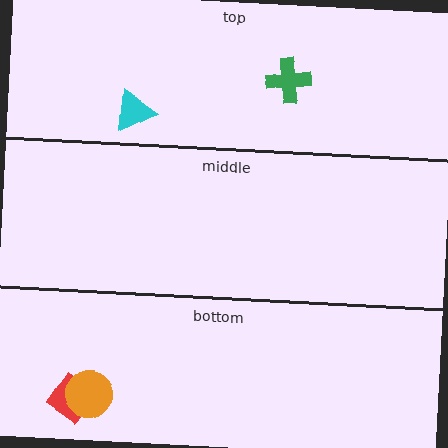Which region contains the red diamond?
The bottom region.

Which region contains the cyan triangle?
The top region.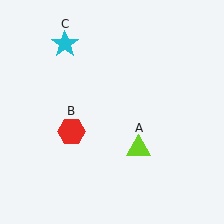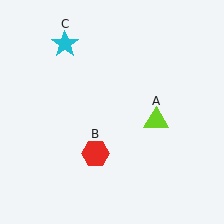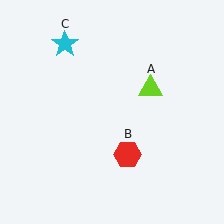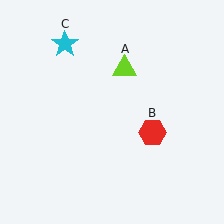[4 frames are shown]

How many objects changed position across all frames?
2 objects changed position: lime triangle (object A), red hexagon (object B).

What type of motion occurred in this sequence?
The lime triangle (object A), red hexagon (object B) rotated counterclockwise around the center of the scene.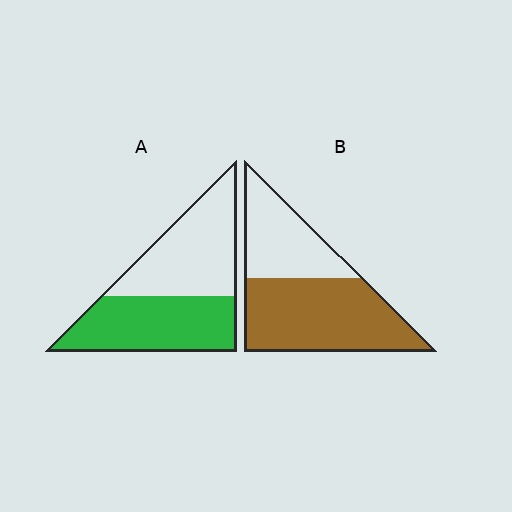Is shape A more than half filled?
Roughly half.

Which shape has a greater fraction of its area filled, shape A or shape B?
Shape B.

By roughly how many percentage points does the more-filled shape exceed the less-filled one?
By roughly 10 percentage points (B over A).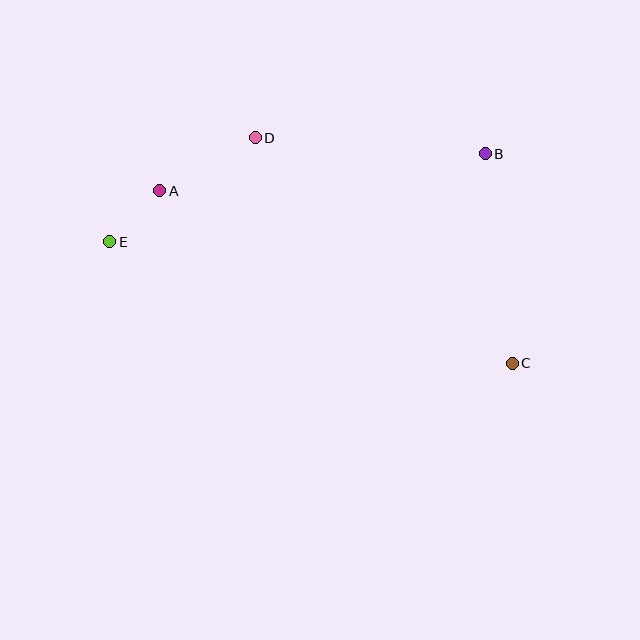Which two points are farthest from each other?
Points C and E are farthest from each other.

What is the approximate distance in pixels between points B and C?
The distance between B and C is approximately 211 pixels.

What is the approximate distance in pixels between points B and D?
The distance between B and D is approximately 230 pixels.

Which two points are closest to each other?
Points A and E are closest to each other.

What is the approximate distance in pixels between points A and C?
The distance between A and C is approximately 392 pixels.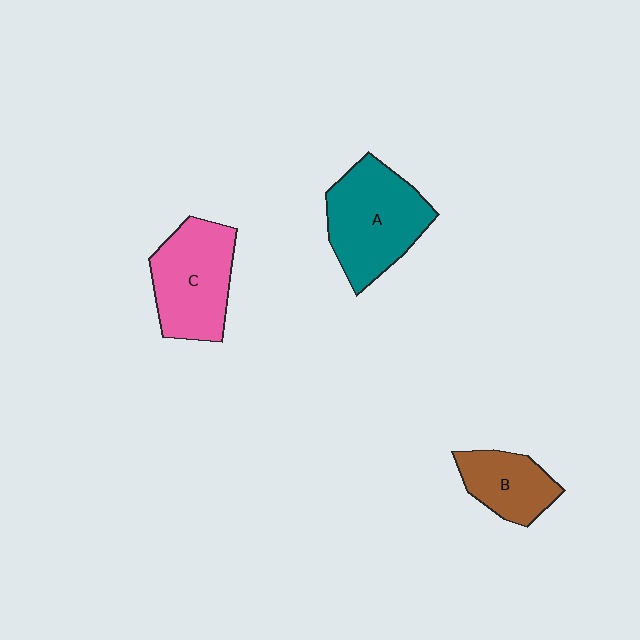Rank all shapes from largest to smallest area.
From largest to smallest: A (teal), C (pink), B (brown).